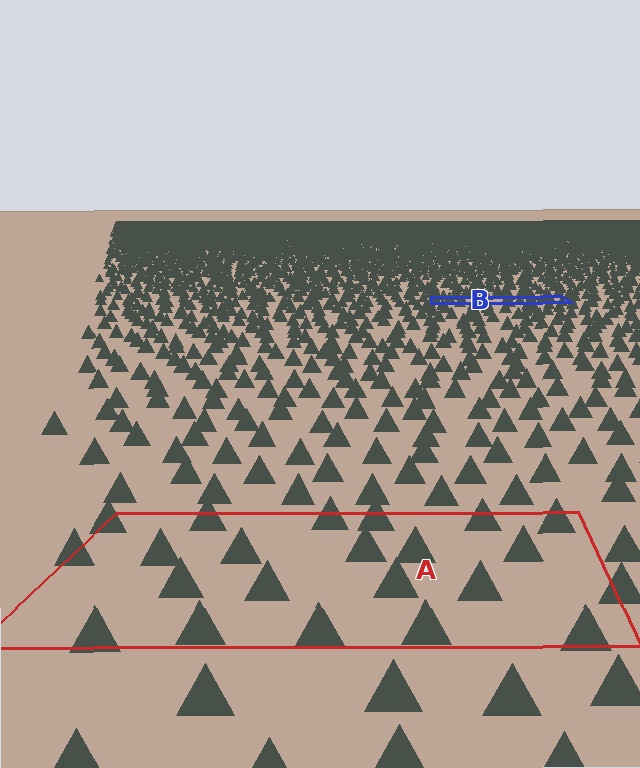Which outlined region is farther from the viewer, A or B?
Region B is farther from the viewer — the texture elements inside it appear smaller and more densely packed.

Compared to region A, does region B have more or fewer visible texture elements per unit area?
Region B has more texture elements per unit area — they are packed more densely because it is farther away.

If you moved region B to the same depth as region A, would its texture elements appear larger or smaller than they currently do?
They would appear larger. At a closer depth, the same texture elements are projected at a bigger on-screen size.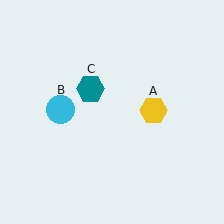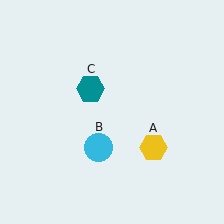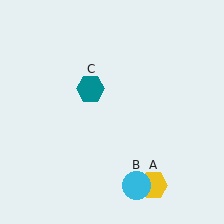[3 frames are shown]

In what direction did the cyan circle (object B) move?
The cyan circle (object B) moved down and to the right.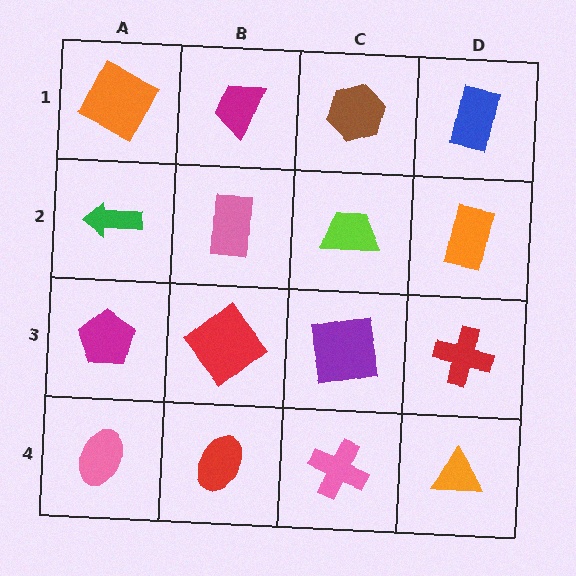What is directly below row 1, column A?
A green arrow.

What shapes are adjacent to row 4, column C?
A purple square (row 3, column C), a red ellipse (row 4, column B), an orange triangle (row 4, column D).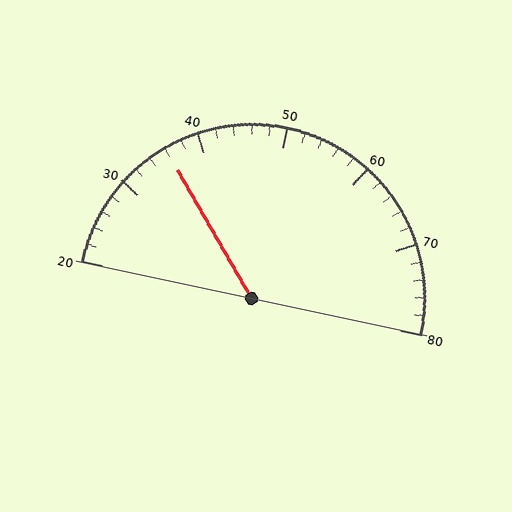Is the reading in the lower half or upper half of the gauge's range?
The reading is in the lower half of the range (20 to 80).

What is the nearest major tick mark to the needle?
The nearest major tick mark is 40.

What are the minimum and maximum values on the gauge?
The gauge ranges from 20 to 80.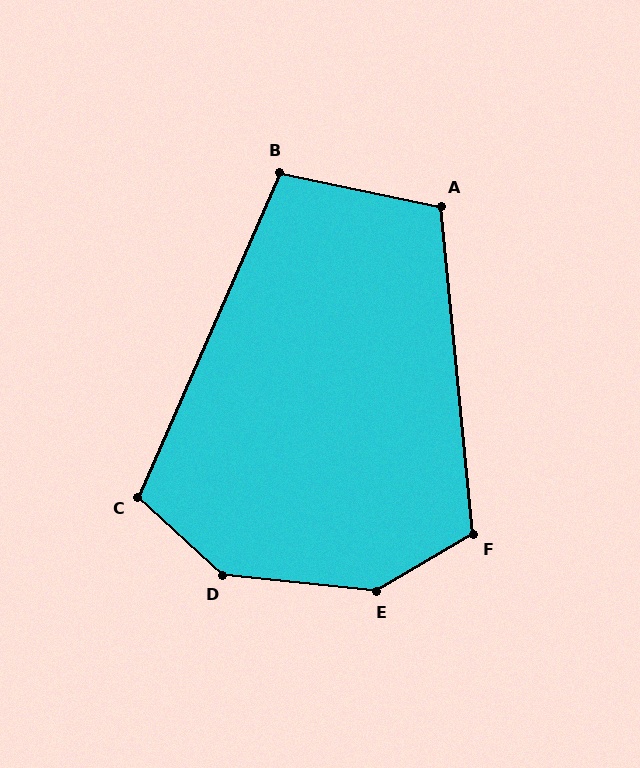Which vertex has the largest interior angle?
E, at approximately 144 degrees.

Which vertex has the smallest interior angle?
B, at approximately 102 degrees.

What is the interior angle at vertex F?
Approximately 115 degrees (obtuse).